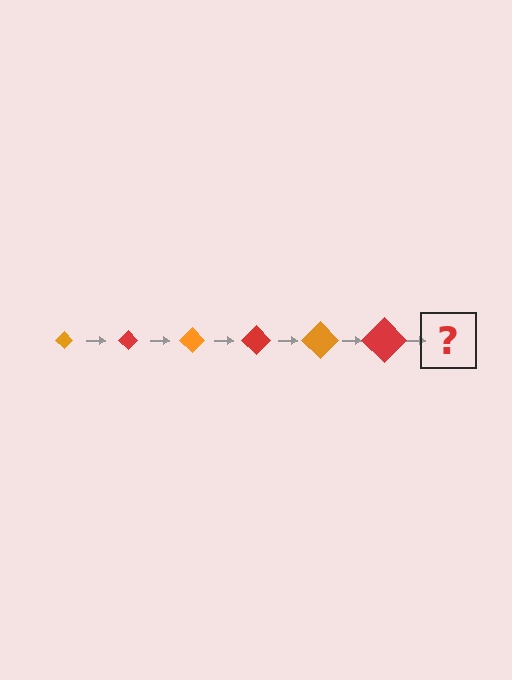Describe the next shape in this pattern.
It should be an orange diamond, larger than the previous one.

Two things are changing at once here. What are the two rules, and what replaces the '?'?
The two rules are that the diamond grows larger each step and the color cycles through orange and red. The '?' should be an orange diamond, larger than the previous one.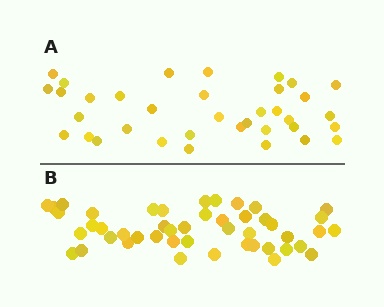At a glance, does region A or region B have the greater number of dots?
Region B (the bottom region) has more dots.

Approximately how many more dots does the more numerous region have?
Region B has roughly 12 or so more dots than region A.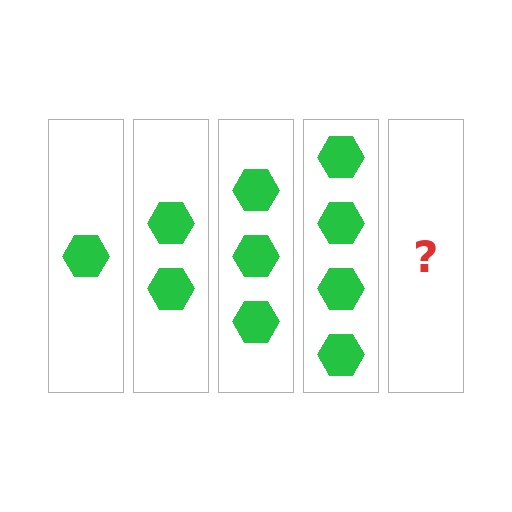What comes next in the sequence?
The next element should be 5 hexagons.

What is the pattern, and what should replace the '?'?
The pattern is that each step adds one more hexagon. The '?' should be 5 hexagons.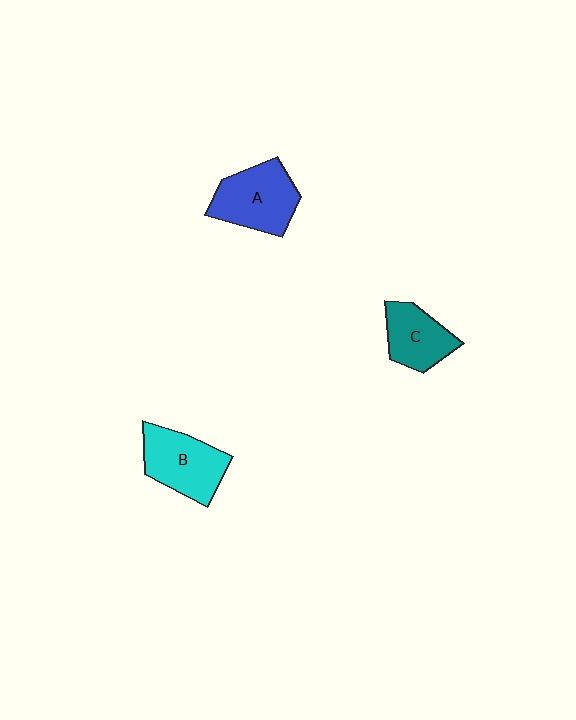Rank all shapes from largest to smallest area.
From largest to smallest: A (blue), B (cyan), C (teal).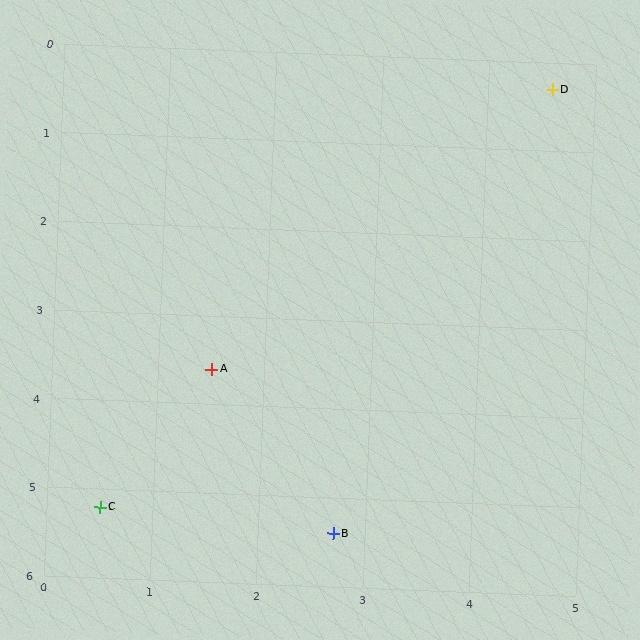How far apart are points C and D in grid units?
Points C and D are about 6.4 grid units apart.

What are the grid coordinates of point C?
Point C is at approximately (0.5, 5.2).